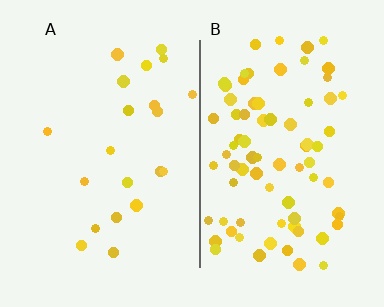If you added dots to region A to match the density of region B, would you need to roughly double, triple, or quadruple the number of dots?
Approximately quadruple.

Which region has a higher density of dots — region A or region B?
B (the right).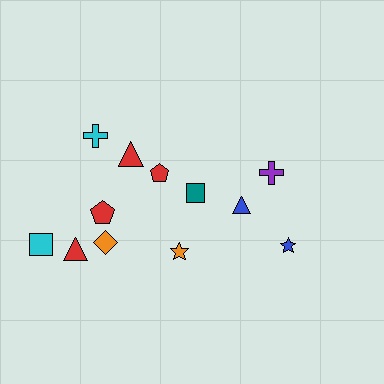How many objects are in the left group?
There are 8 objects.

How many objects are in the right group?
There are 4 objects.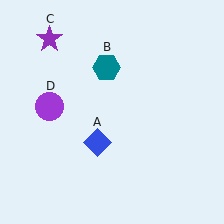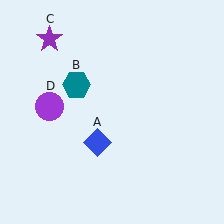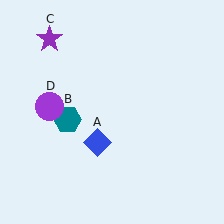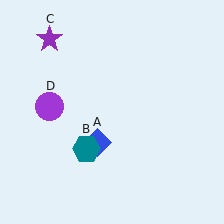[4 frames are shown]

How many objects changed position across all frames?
1 object changed position: teal hexagon (object B).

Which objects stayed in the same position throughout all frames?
Blue diamond (object A) and purple star (object C) and purple circle (object D) remained stationary.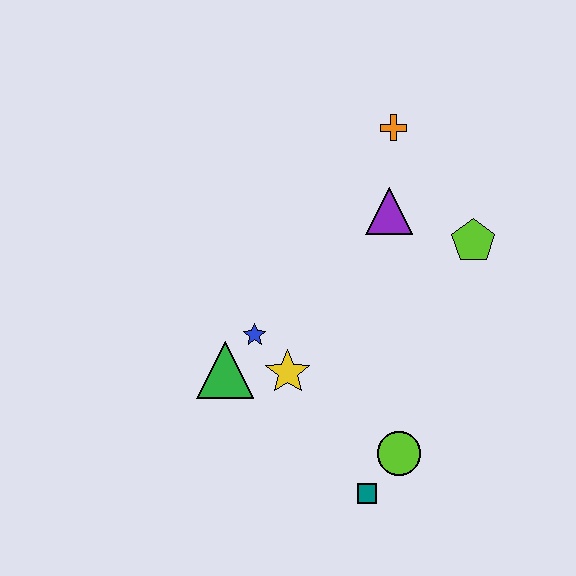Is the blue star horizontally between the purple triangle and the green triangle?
Yes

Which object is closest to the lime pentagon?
The purple triangle is closest to the lime pentagon.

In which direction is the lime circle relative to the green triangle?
The lime circle is to the right of the green triangle.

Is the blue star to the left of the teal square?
Yes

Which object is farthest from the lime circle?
The orange cross is farthest from the lime circle.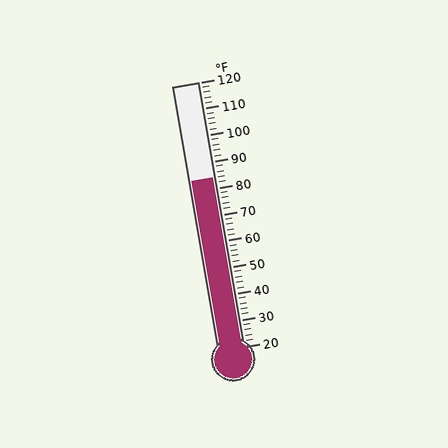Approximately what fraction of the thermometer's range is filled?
The thermometer is filled to approximately 65% of its range.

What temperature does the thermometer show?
The thermometer shows approximately 84°F.